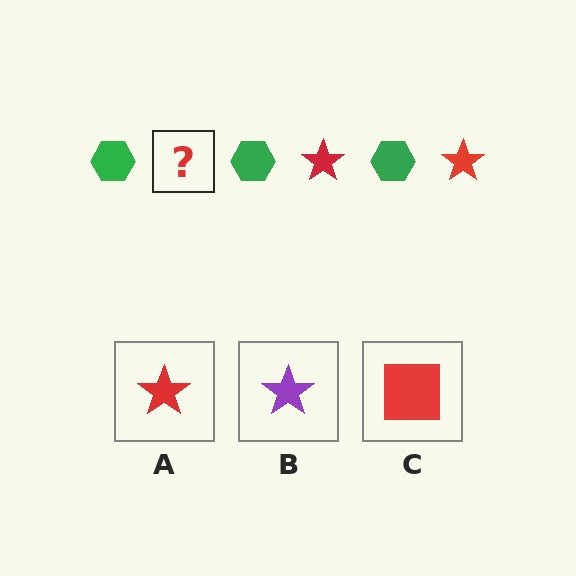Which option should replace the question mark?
Option A.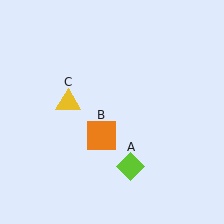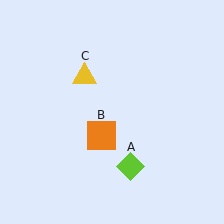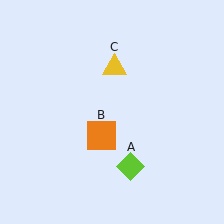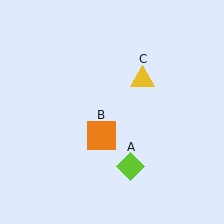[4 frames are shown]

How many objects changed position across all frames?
1 object changed position: yellow triangle (object C).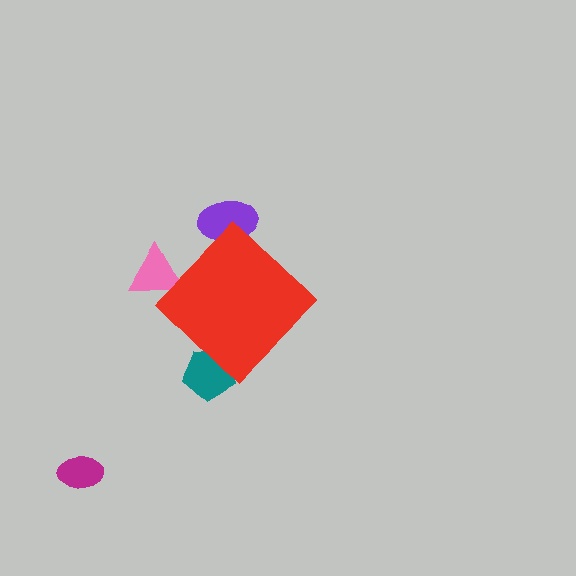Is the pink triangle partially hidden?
Yes, the pink triangle is partially hidden behind the red diamond.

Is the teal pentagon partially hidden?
Yes, the teal pentagon is partially hidden behind the red diamond.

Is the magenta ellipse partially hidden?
No, the magenta ellipse is fully visible.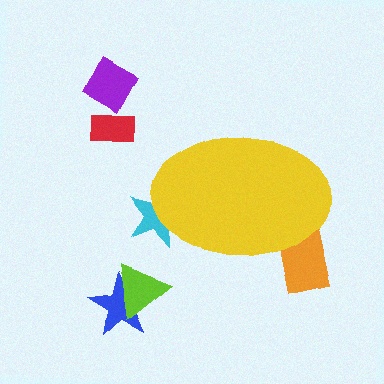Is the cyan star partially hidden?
Yes, the cyan star is partially hidden behind the yellow ellipse.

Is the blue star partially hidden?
No, the blue star is fully visible.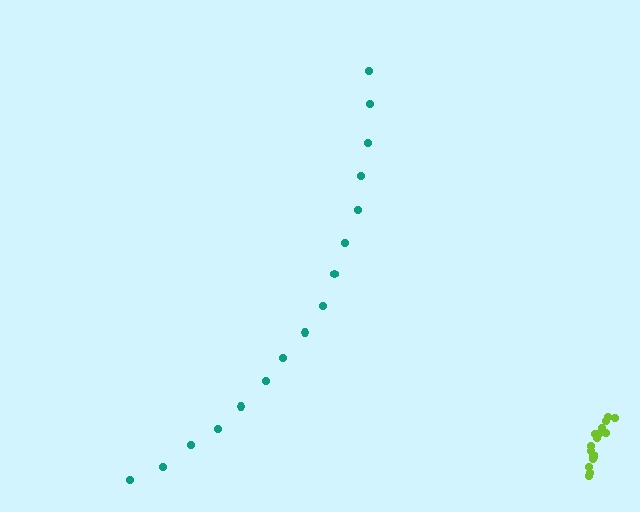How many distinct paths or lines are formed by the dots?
There are 2 distinct paths.